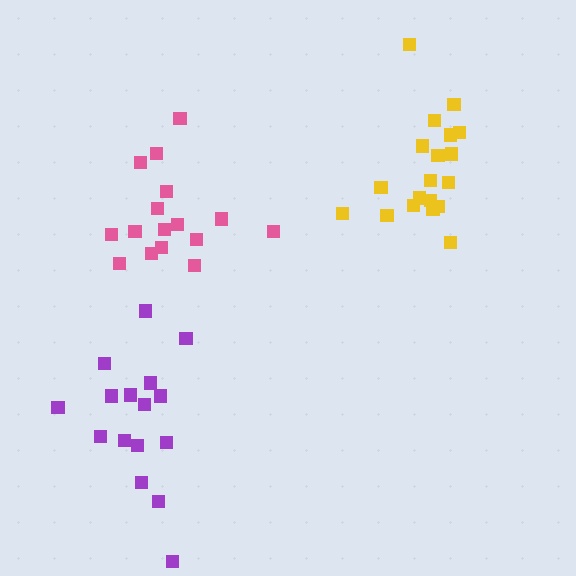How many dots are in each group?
Group 1: 16 dots, Group 2: 19 dots, Group 3: 16 dots (51 total).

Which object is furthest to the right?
The yellow cluster is rightmost.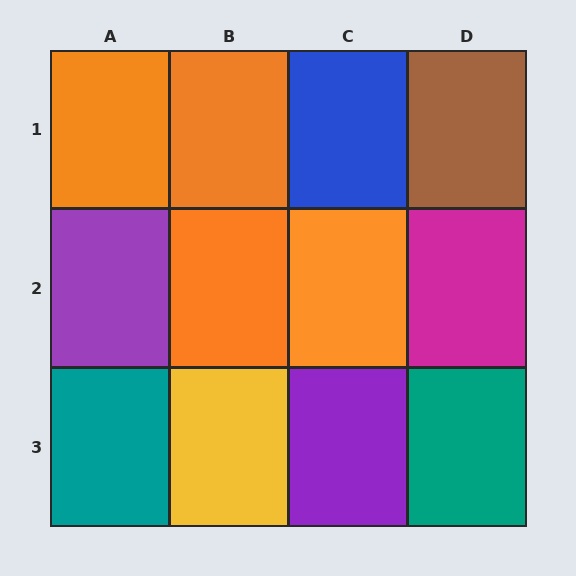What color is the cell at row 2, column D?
Magenta.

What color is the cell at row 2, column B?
Orange.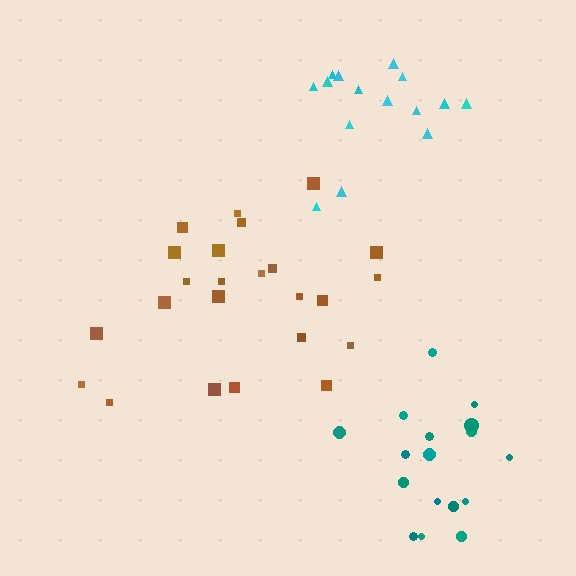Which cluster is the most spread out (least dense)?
Brown.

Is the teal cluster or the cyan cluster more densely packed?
Cyan.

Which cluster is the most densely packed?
Cyan.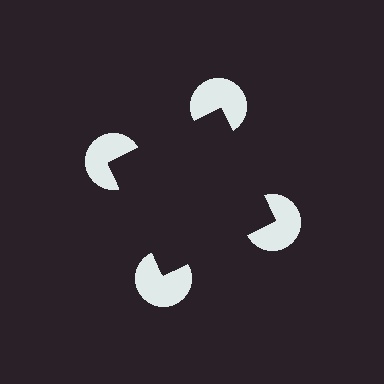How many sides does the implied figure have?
4 sides.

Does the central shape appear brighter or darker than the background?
It typically appears slightly darker than the background, even though no actual brightness change is drawn.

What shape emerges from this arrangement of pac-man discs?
An illusory square — its edges are inferred from the aligned wedge cuts in the pac-man discs, not physically drawn.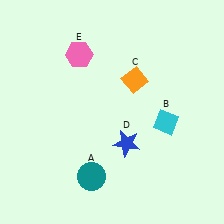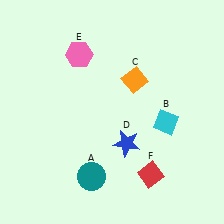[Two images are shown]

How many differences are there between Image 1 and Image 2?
There is 1 difference between the two images.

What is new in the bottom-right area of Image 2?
A red diamond (F) was added in the bottom-right area of Image 2.